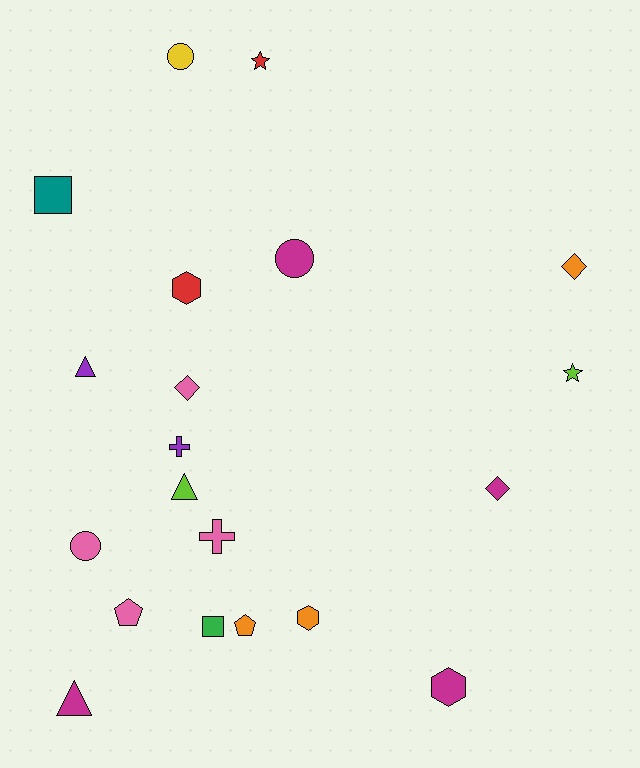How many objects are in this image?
There are 20 objects.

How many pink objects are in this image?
There are 4 pink objects.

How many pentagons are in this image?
There are 2 pentagons.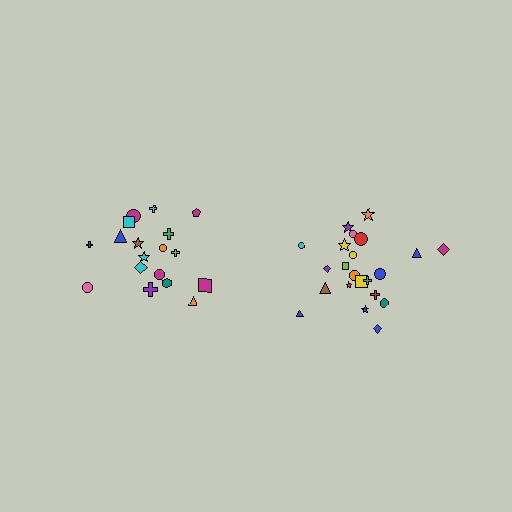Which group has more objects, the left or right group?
The right group.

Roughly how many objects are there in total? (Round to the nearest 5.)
Roughly 40 objects in total.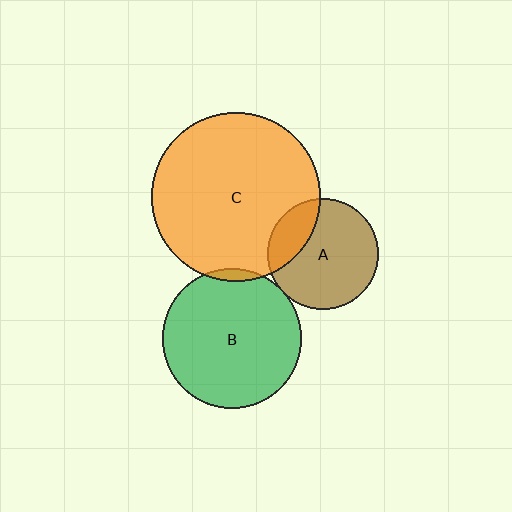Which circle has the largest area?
Circle C (orange).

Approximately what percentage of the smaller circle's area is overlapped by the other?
Approximately 5%.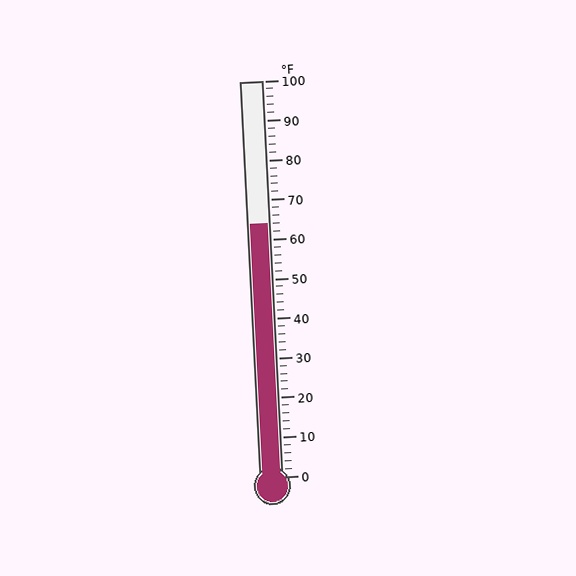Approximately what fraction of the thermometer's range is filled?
The thermometer is filled to approximately 65% of its range.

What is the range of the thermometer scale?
The thermometer scale ranges from 0°F to 100°F.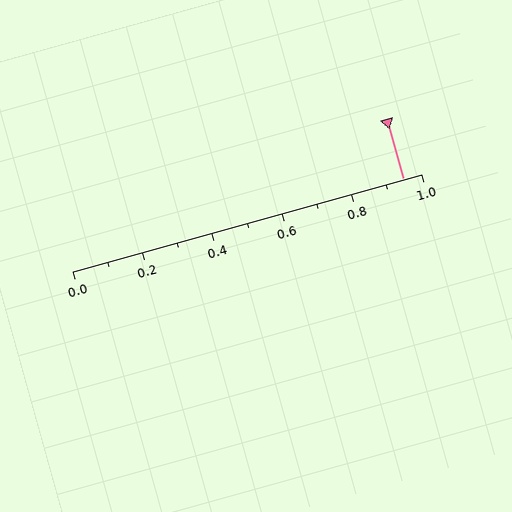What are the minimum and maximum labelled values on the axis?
The axis runs from 0.0 to 1.0.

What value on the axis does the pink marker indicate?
The marker indicates approximately 0.95.